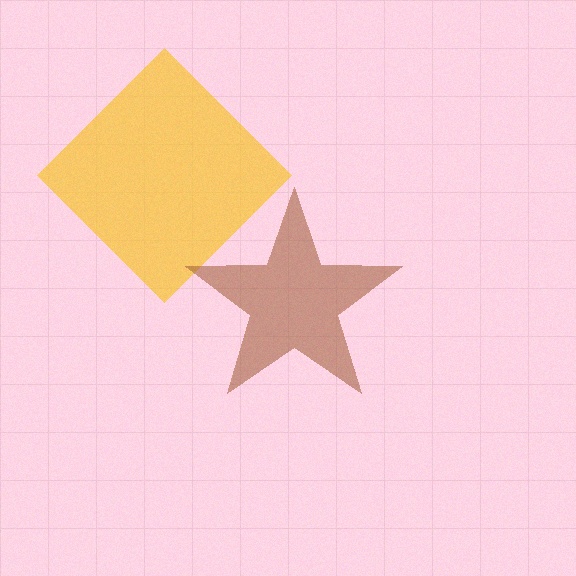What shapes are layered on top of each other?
The layered shapes are: a yellow diamond, a brown star.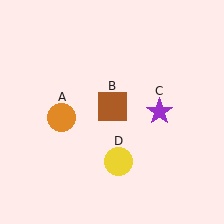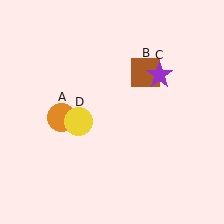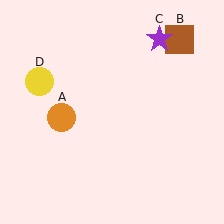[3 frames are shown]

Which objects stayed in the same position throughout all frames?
Orange circle (object A) remained stationary.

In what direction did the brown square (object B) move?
The brown square (object B) moved up and to the right.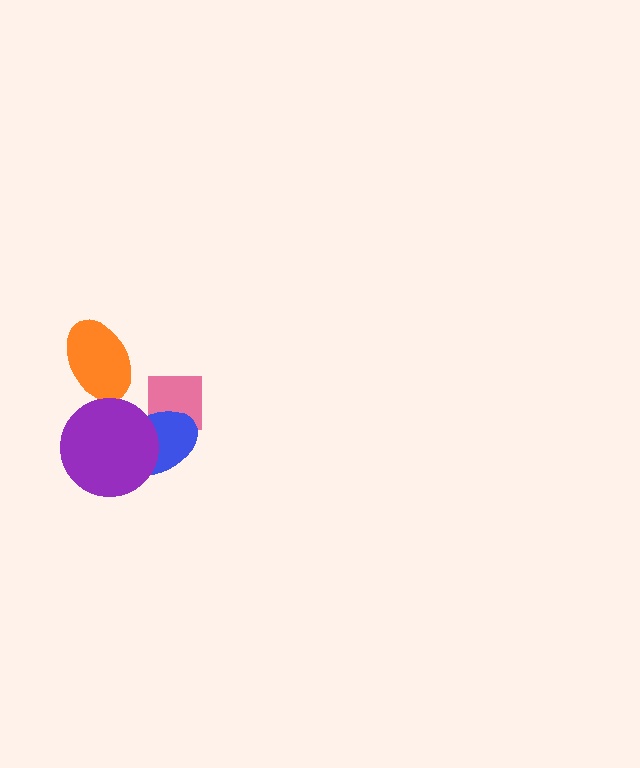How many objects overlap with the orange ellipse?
0 objects overlap with the orange ellipse.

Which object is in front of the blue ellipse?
The purple circle is in front of the blue ellipse.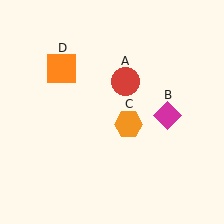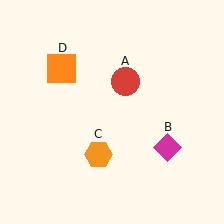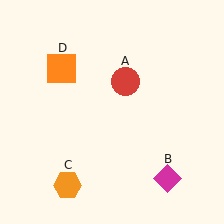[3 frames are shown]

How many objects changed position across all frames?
2 objects changed position: magenta diamond (object B), orange hexagon (object C).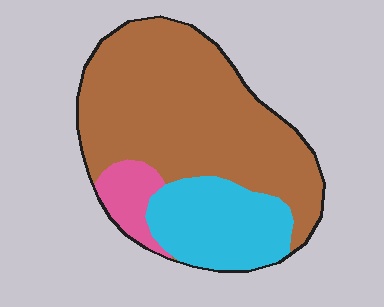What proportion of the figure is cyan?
Cyan covers about 25% of the figure.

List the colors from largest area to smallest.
From largest to smallest: brown, cyan, pink.